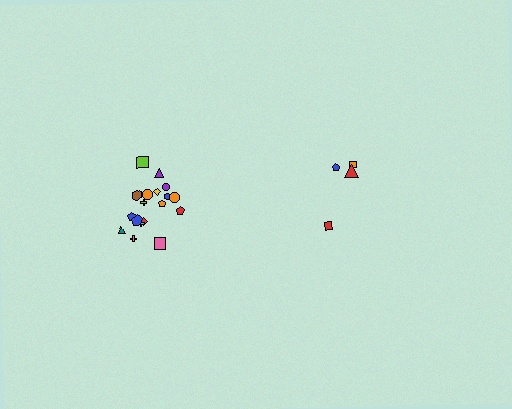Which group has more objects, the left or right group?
The left group.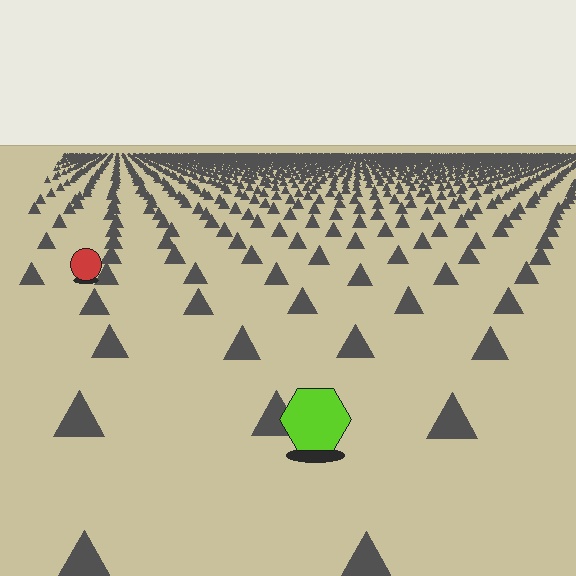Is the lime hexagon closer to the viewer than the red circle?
Yes. The lime hexagon is closer — you can tell from the texture gradient: the ground texture is coarser near it.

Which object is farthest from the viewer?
The red circle is farthest from the viewer. It appears smaller and the ground texture around it is denser.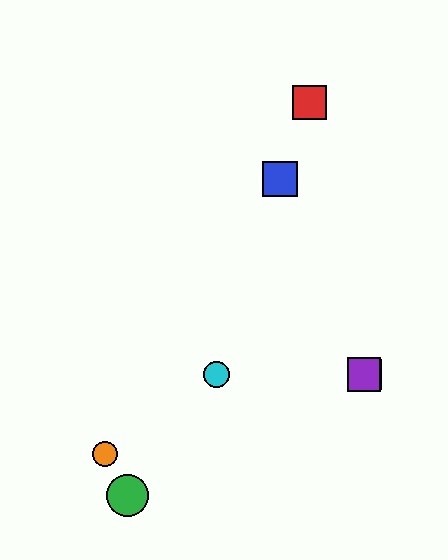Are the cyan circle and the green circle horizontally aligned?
No, the cyan circle is at y≈374 and the green circle is at y≈496.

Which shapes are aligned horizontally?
The yellow square, the purple square, the cyan circle are aligned horizontally.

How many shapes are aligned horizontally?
3 shapes (the yellow square, the purple square, the cyan circle) are aligned horizontally.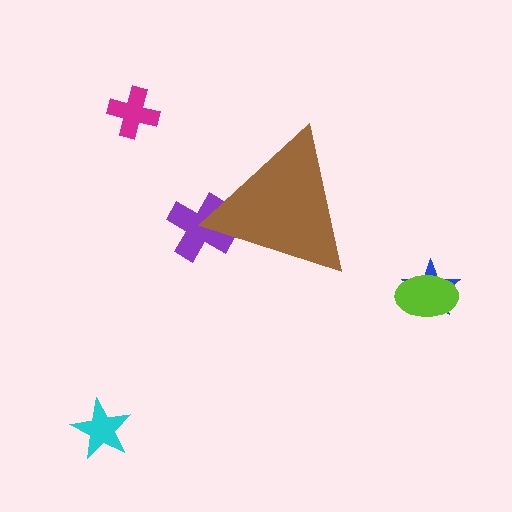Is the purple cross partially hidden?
Yes, the purple cross is partially hidden behind the brown triangle.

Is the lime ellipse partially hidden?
No, the lime ellipse is fully visible.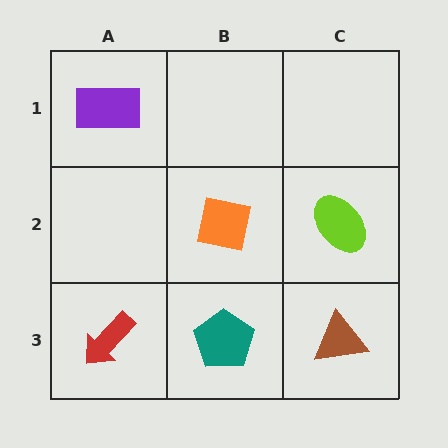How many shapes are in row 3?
3 shapes.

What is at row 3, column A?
A red arrow.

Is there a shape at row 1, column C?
No, that cell is empty.